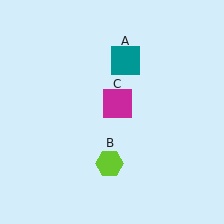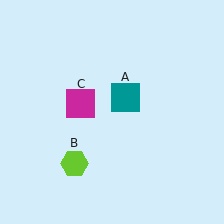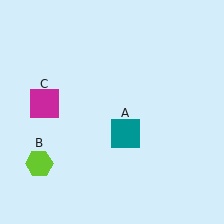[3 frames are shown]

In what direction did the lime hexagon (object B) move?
The lime hexagon (object B) moved left.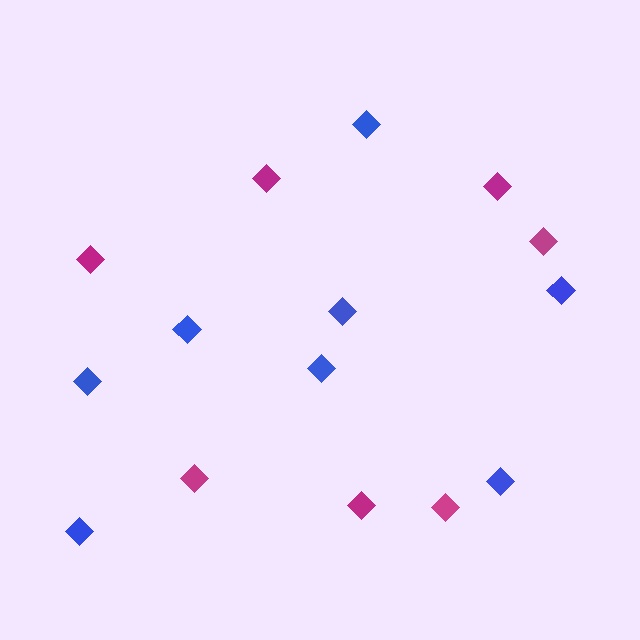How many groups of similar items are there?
There are 2 groups: one group of magenta diamonds (7) and one group of blue diamonds (8).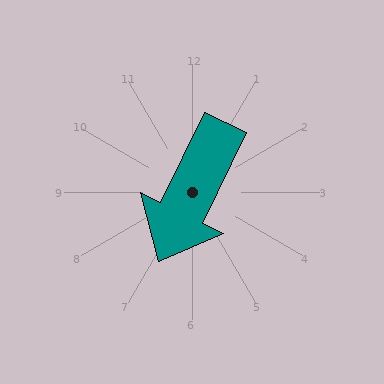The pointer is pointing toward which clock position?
Roughly 7 o'clock.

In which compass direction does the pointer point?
Southwest.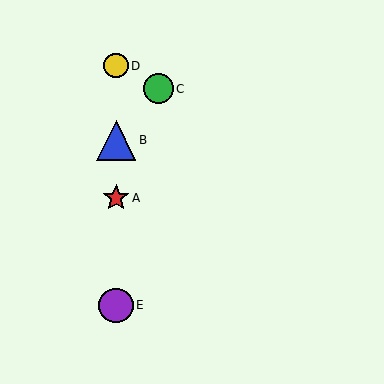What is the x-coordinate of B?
Object B is at x≈116.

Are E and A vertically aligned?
Yes, both are at x≈116.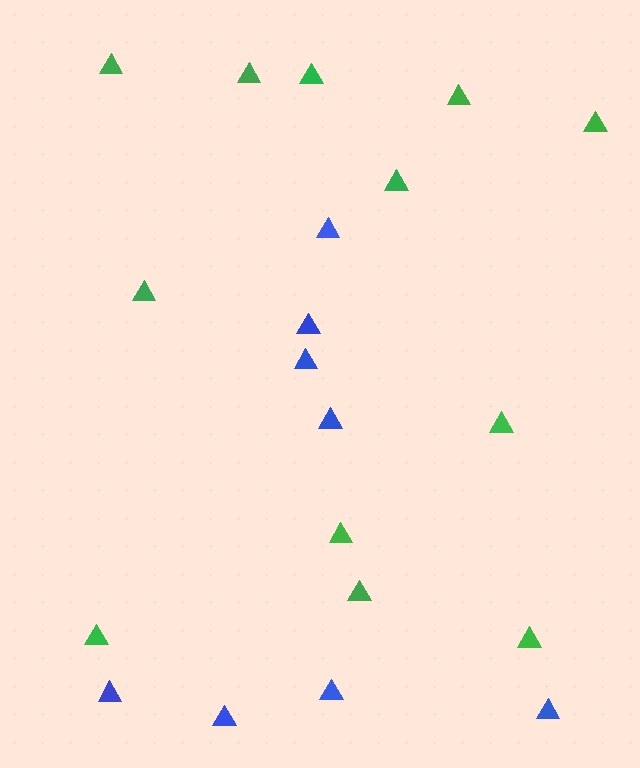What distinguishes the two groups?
There are 2 groups: one group of blue triangles (8) and one group of green triangles (12).